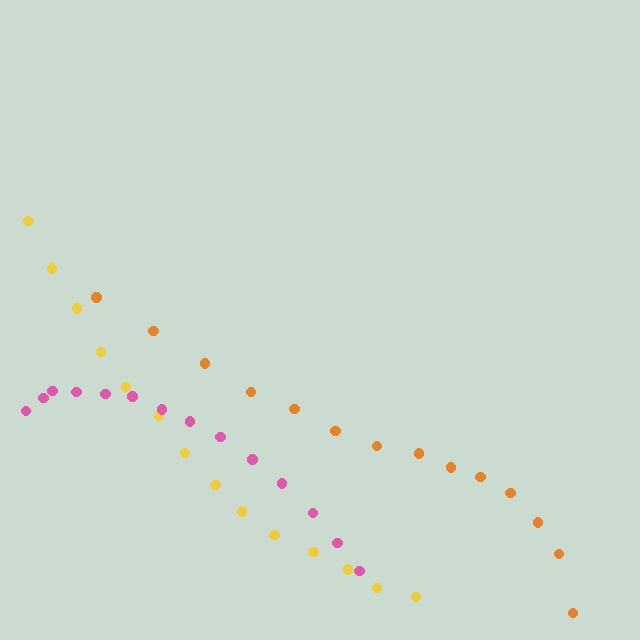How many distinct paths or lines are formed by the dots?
There are 3 distinct paths.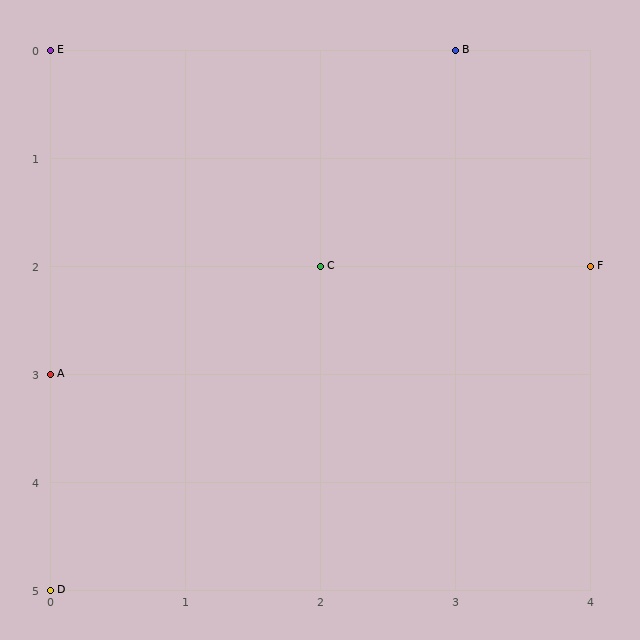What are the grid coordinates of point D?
Point D is at grid coordinates (0, 5).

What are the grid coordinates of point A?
Point A is at grid coordinates (0, 3).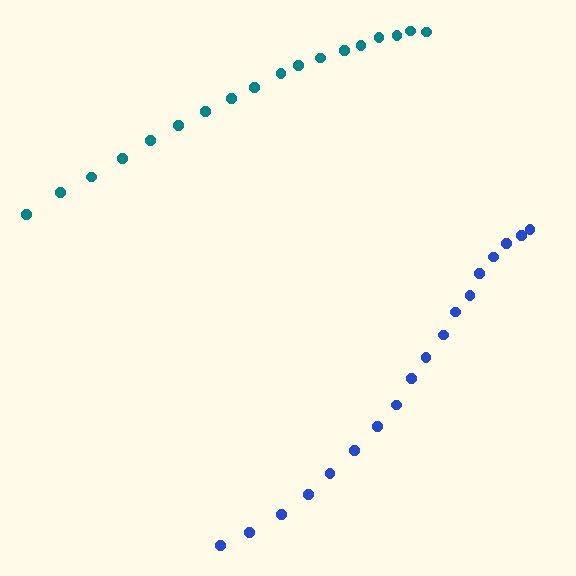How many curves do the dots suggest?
There are 2 distinct paths.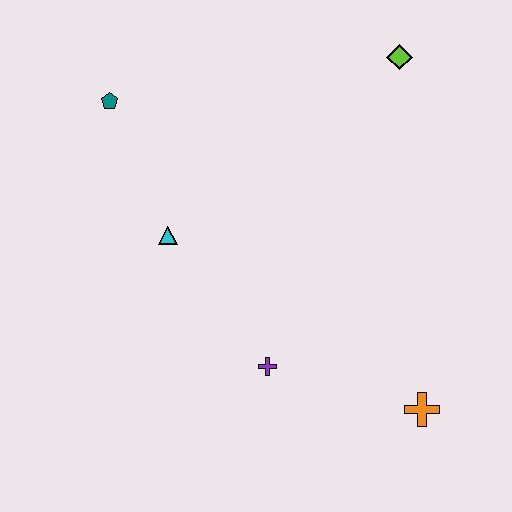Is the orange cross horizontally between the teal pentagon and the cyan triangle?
No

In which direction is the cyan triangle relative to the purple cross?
The cyan triangle is above the purple cross.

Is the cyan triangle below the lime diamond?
Yes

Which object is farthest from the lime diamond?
The orange cross is farthest from the lime diamond.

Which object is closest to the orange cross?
The purple cross is closest to the orange cross.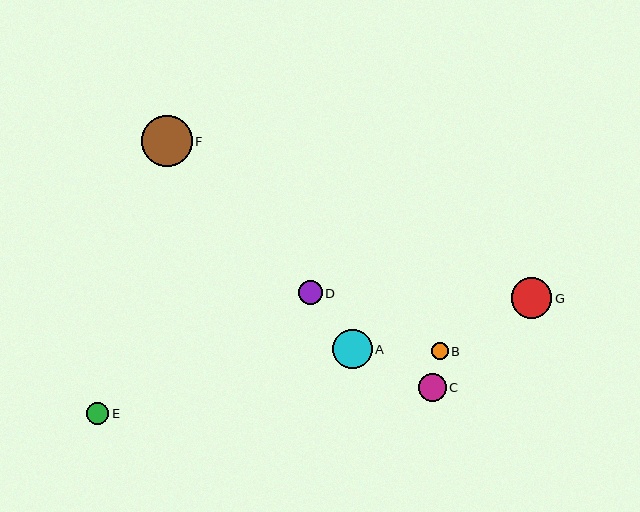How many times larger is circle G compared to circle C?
Circle G is approximately 1.5 times the size of circle C.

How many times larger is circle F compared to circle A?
Circle F is approximately 1.3 times the size of circle A.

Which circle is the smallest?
Circle B is the smallest with a size of approximately 17 pixels.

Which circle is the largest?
Circle F is the largest with a size of approximately 51 pixels.